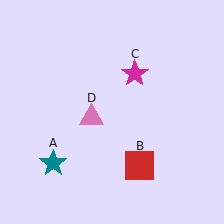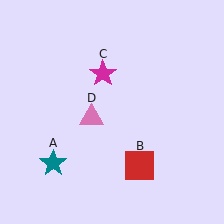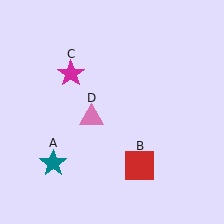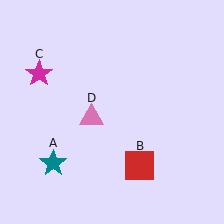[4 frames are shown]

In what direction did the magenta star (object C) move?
The magenta star (object C) moved left.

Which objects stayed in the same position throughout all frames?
Teal star (object A) and red square (object B) and pink triangle (object D) remained stationary.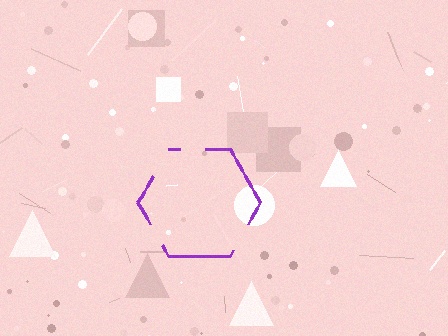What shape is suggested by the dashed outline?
The dashed outline suggests a hexagon.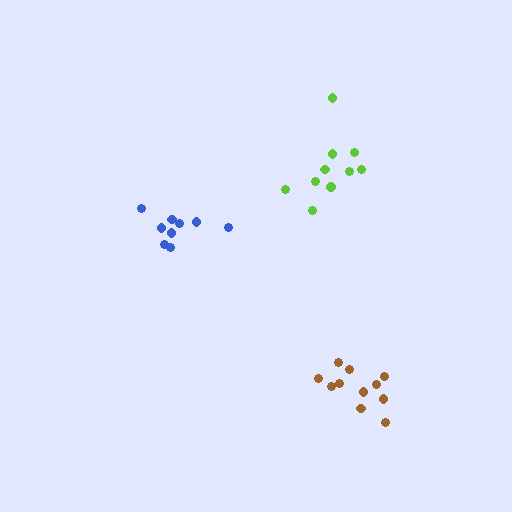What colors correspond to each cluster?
The clusters are colored: lime, blue, brown.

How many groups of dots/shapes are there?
There are 3 groups.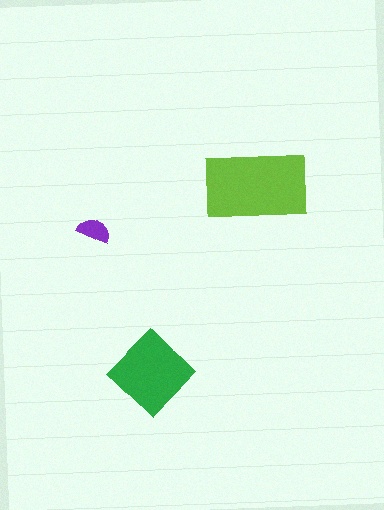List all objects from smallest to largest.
The purple semicircle, the green diamond, the lime rectangle.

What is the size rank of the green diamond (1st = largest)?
2nd.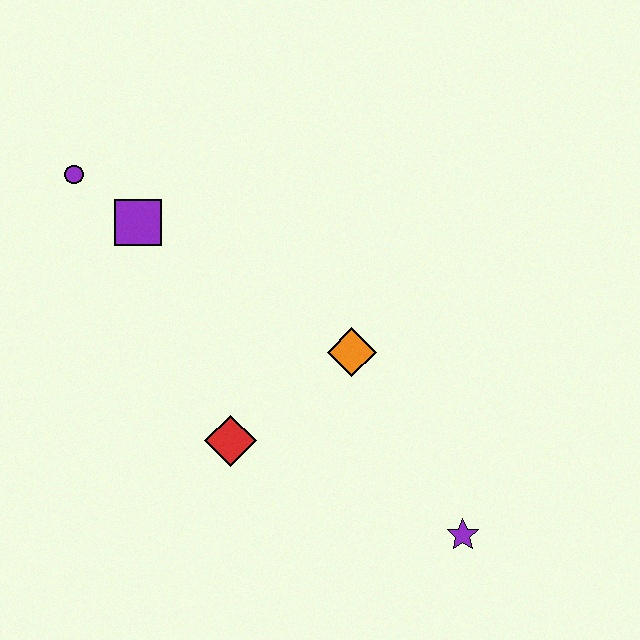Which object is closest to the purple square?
The purple circle is closest to the purple square.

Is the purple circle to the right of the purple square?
No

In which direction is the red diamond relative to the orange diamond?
The red diamond is to the left of the orange diamond.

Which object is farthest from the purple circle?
The purple star is farthest from the purple circle.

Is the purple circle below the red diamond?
No